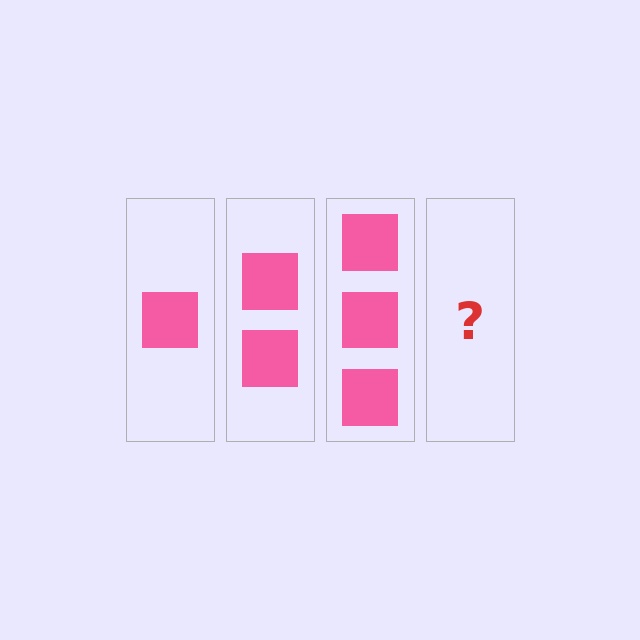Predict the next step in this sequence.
The next step is 4 squares.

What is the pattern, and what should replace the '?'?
The pattern is that each step adds one more square. The '?' should be 4 squares.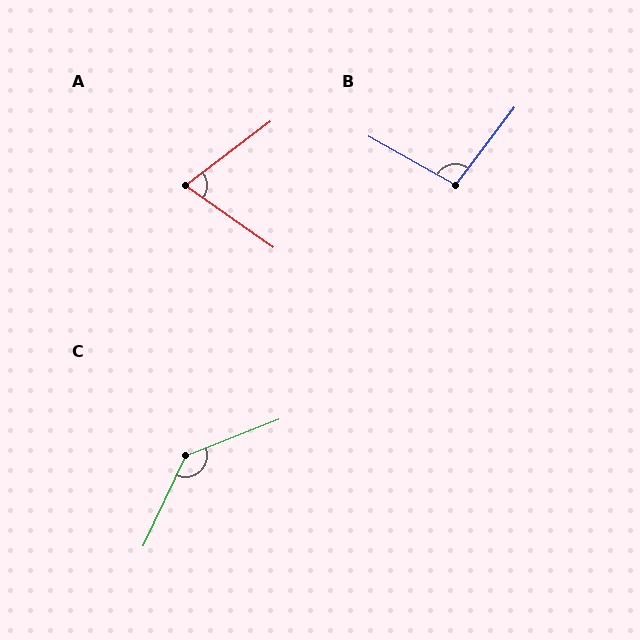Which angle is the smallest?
A, at approximately 72 degrees.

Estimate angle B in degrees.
Approximately 98 degrees.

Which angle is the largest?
C, at approximately 136 degrees.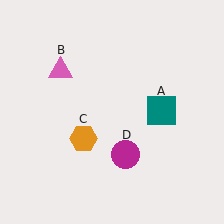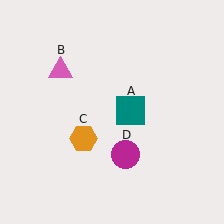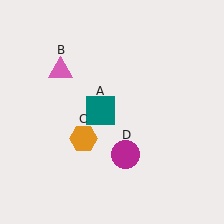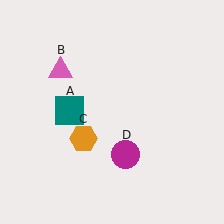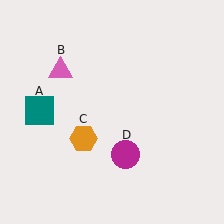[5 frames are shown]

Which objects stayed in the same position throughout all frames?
Pink triangle (object B) and orange hexagon (object C) and magenta circle (object D) remained stationary.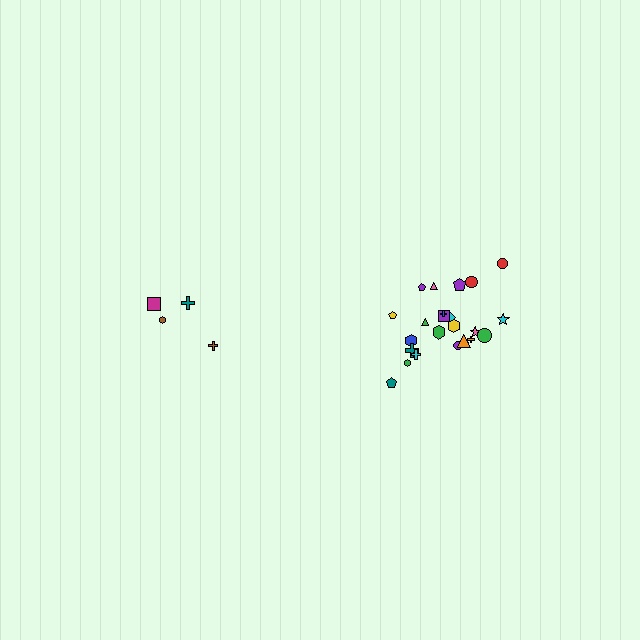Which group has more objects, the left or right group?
The right group.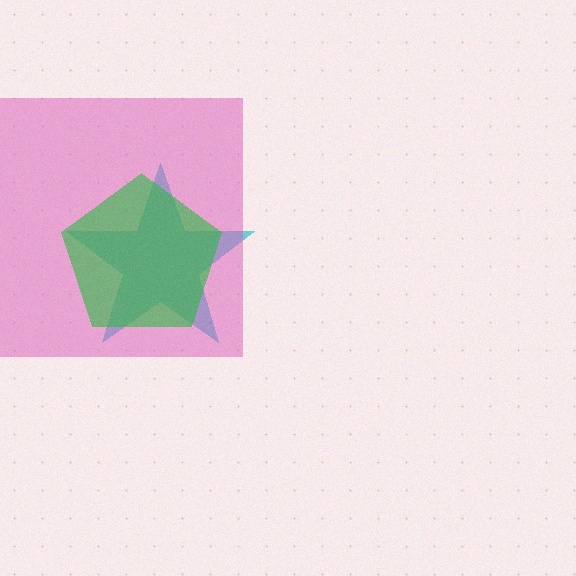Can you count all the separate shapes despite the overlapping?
Yes, there are 3 separate shapes.